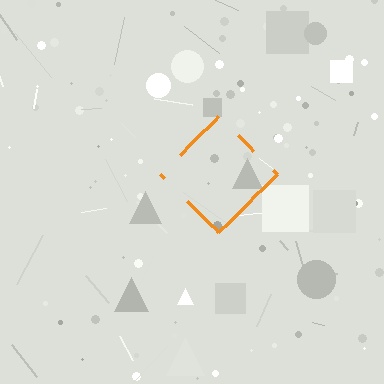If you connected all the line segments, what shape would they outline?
They would outline a diamond.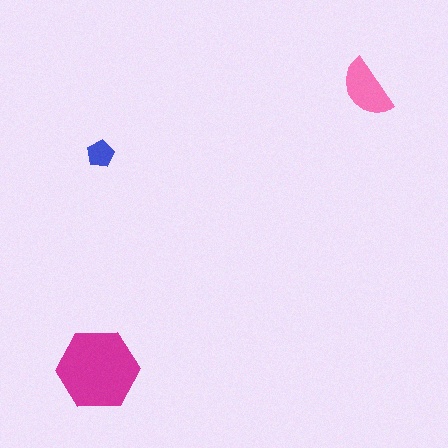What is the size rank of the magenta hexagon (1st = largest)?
1st.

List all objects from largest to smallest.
The magenta hexagon, the pink semicircle, the blue pentagon.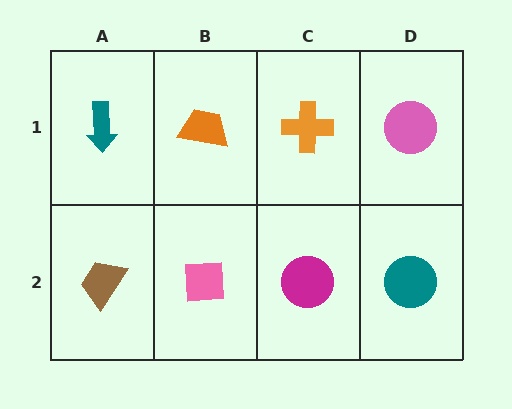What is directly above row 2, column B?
An orange trapezoid.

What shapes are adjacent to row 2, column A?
A teal arrow (row 1, column A), a pink square (row 2, column B).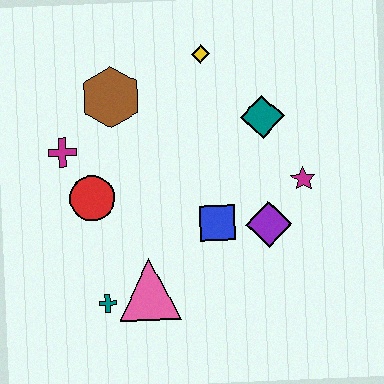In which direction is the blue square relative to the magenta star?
The blue square is to the left of the magenta star.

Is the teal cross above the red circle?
No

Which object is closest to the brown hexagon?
The magenta cross is closest to the brown hexagon.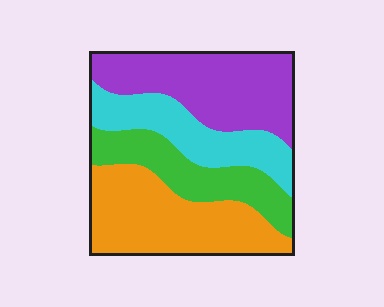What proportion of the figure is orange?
Orange covers around 30% of the figure.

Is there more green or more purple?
Purple.